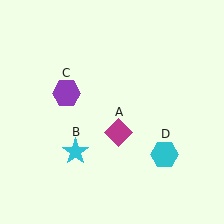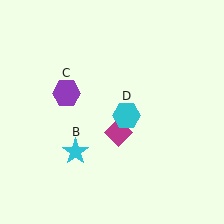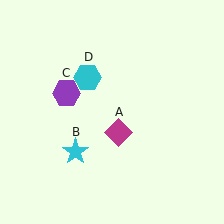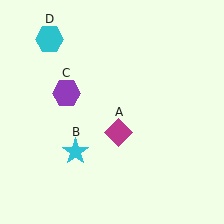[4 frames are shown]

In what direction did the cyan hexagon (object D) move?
The cyan hexagon (object D) moved up and to the left.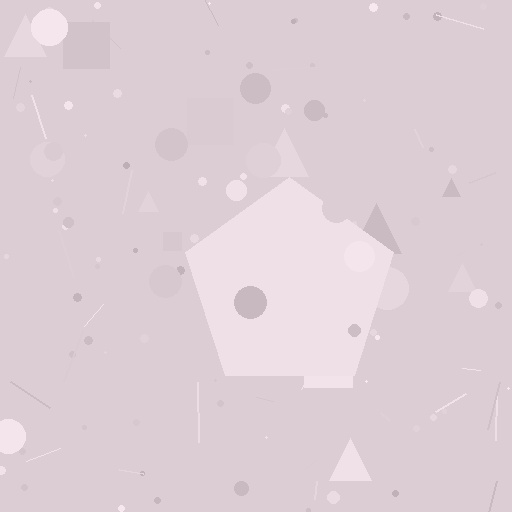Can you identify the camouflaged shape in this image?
The camouflaged shape is a pentagon.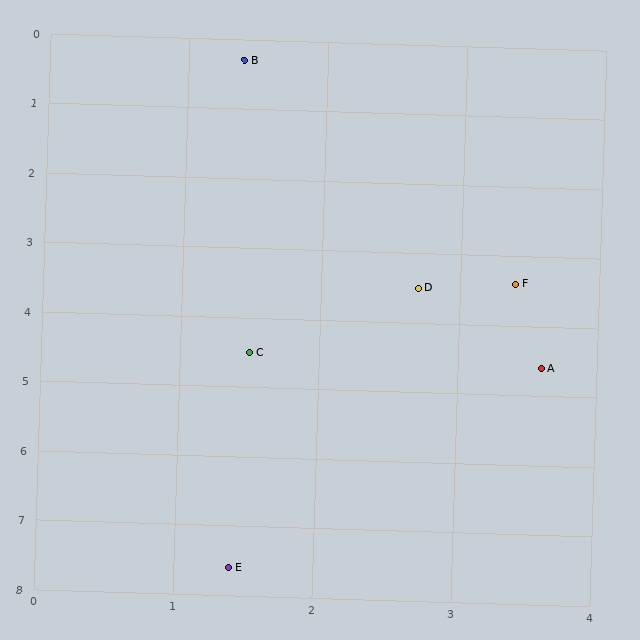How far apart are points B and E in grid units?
Points B and E are about 7.3 grid units apart.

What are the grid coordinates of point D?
Point D is at approximately (2.7, 3.5).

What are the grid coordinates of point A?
Point A is at approximately (3.6, 4.6).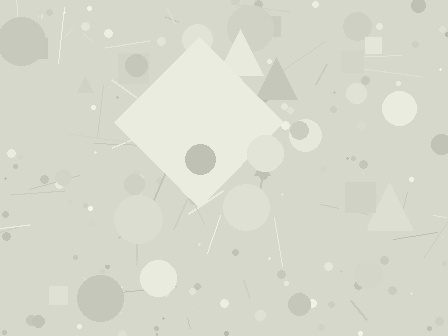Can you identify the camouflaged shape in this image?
The camouflaged shape is a diamond.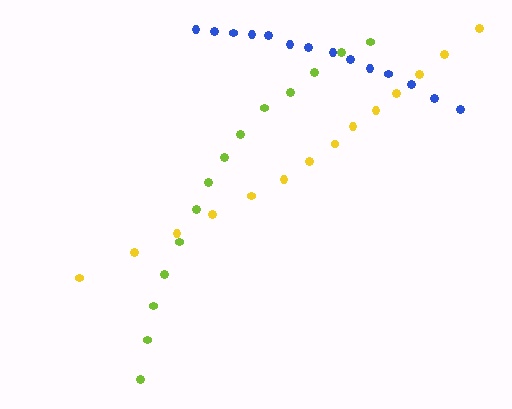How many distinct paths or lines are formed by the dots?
There are 3 distinct paths.